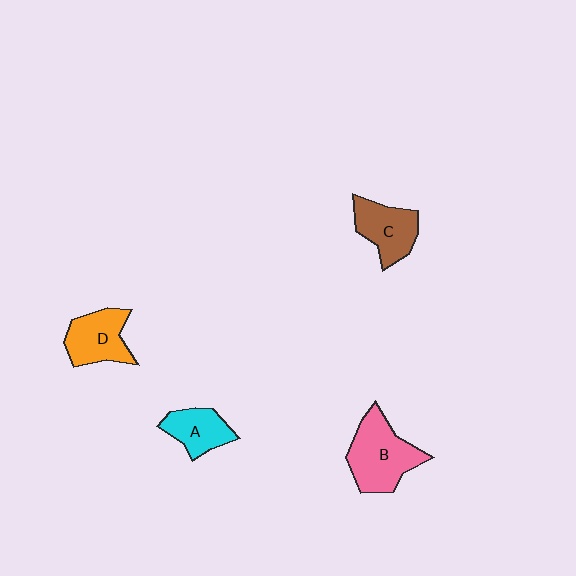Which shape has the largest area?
Shape B (pink).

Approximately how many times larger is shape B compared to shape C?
Approximately 1.4 times.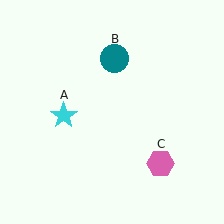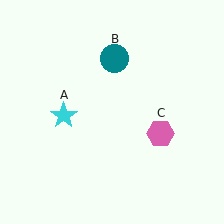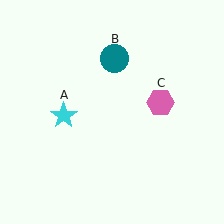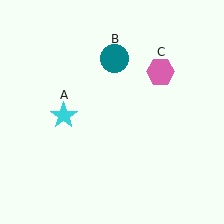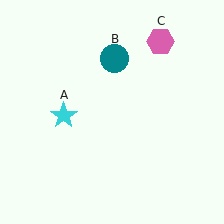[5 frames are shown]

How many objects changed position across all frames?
1 object changed position: pink hexagon (object C).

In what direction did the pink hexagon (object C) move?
The pink hexagon (object C) moved up.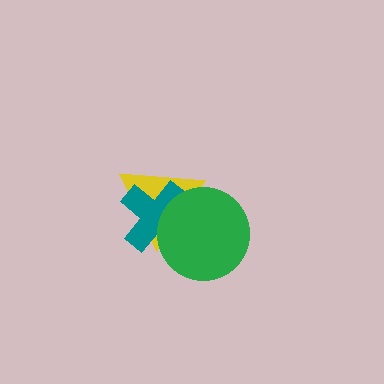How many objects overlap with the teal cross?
2 objects overlap with the teal cross.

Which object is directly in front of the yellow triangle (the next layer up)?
The teal cross is directly in front of the yellow triangle.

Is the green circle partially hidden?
No, no other shape covers it.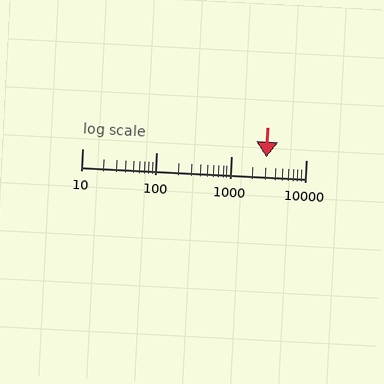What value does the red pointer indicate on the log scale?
The pointer indicates approximately 3000.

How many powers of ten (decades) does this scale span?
The scale spans 3 decades, from 10 to 10000.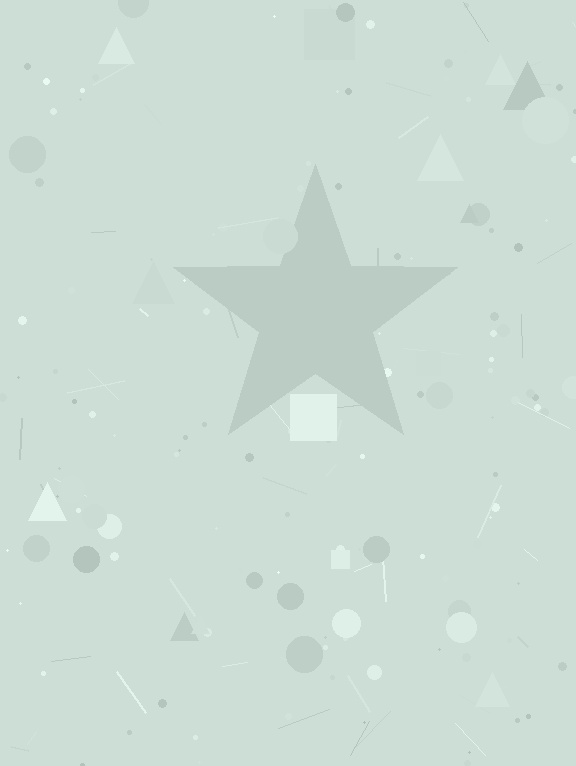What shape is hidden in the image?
A star is hidden in the image.